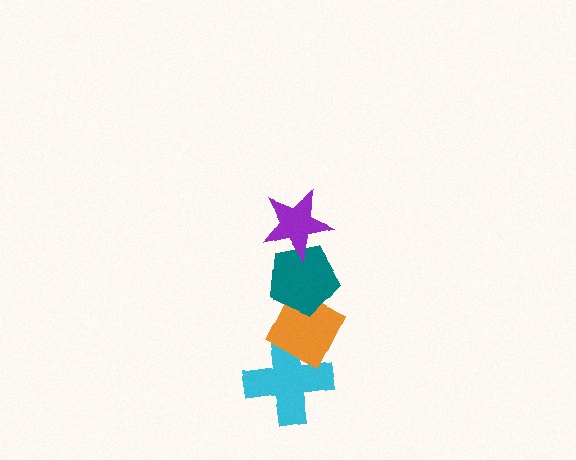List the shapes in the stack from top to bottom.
From top to bottom: the purple star, the teal pentagon, the orange diamond, the cyan cross.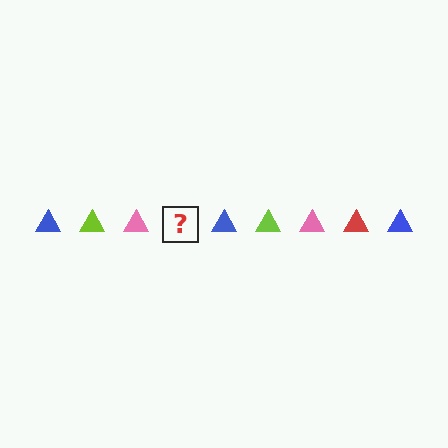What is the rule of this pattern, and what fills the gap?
The rule is that the pattern cycles through blue, lime, pink, red triangles. The gap should be filled with a red triangle.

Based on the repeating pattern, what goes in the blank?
The blank should be a red triangle.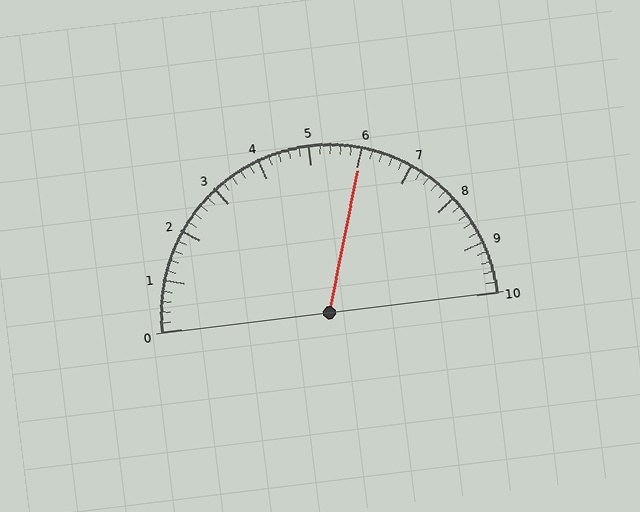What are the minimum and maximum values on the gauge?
The gauge ranges from 0 to 10.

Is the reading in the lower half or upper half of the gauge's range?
The reading is in the upper half of the range (0 to 10).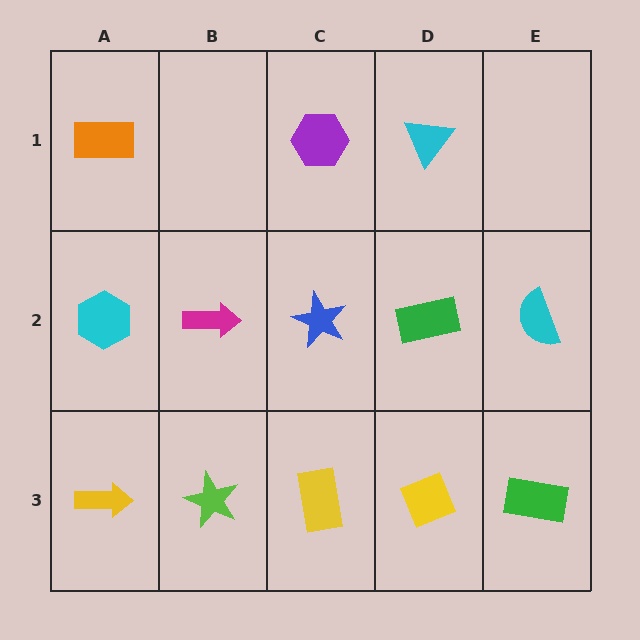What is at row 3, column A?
A yellow arrow.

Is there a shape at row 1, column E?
No, that cell is empty.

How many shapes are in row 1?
3 shapes.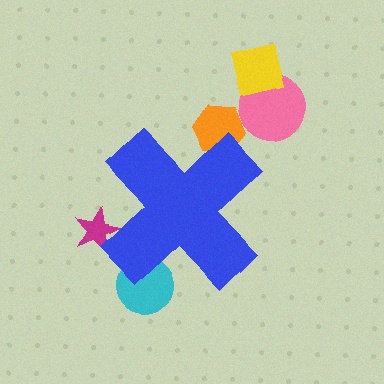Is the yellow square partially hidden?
No, the yellow square is fully visible.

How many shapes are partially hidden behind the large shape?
3 shapes are partially hidden.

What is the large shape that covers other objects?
A blue cross.